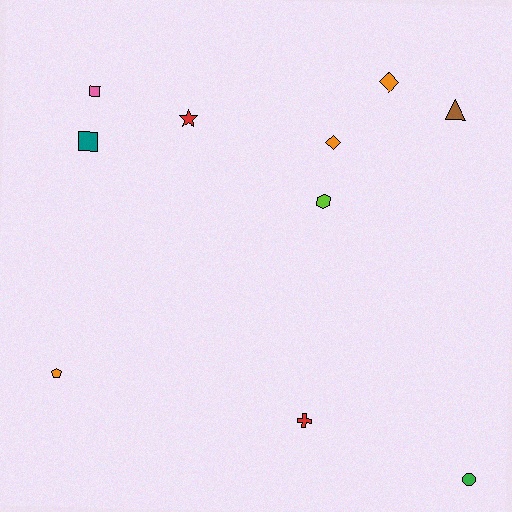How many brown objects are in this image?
There is 1 brown object.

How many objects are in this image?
There are 10 objects.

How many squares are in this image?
There are 2 squares.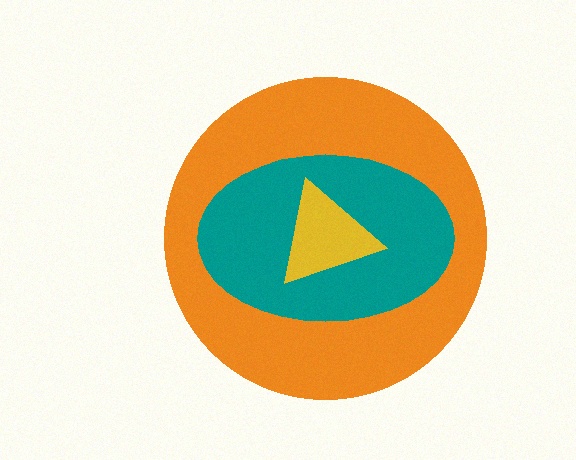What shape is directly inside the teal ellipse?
The yellow triangle.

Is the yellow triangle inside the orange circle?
Yes.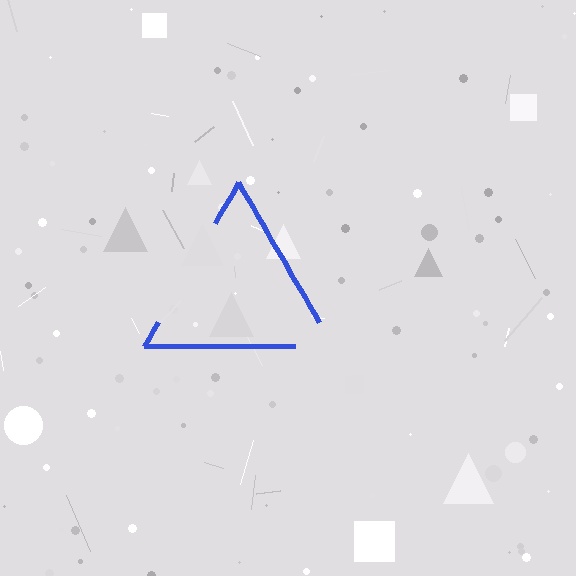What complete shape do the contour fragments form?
The contour fragments form a triangle.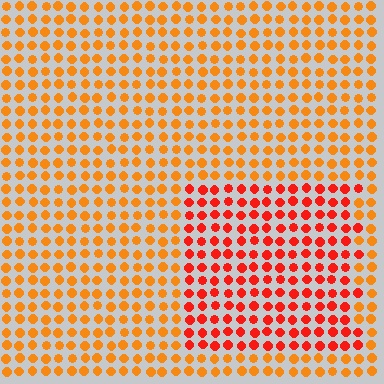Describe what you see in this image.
The image is filled with small orange elements in a uniform arrangement. A rectangle-shaped region is visible where the elements are tinted to a slightly different hue, forming a subtle color boundary.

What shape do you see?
I see a rectangle.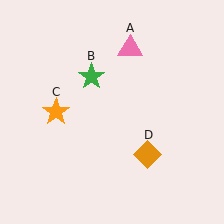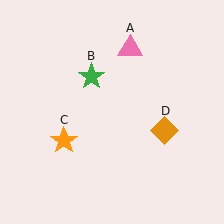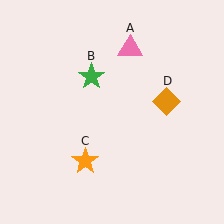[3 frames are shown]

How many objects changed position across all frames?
2 objects changed position: orange star (object C), orange diamond (object D).